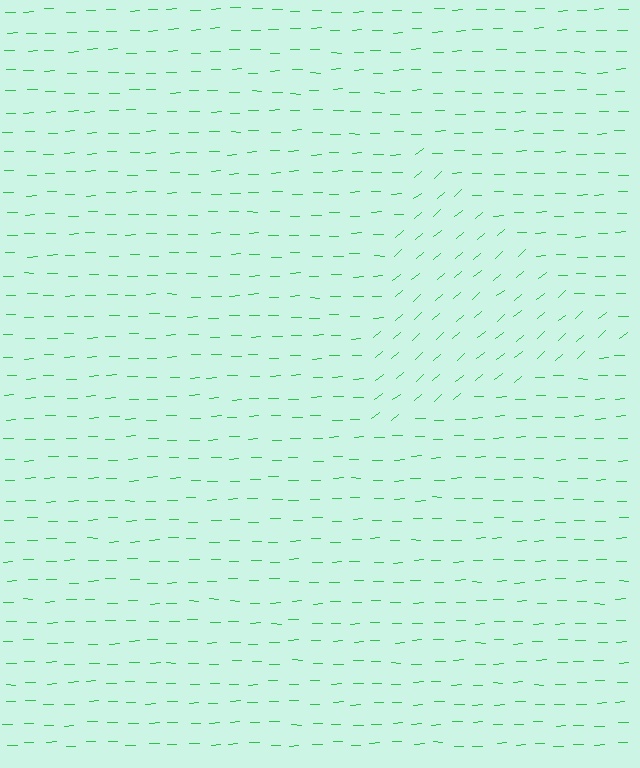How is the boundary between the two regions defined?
The boundary is defined purely by a change in line orientation (approximately 39 degrees difference). All lines are the same color and thickness.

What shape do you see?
I see a triangle.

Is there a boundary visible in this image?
Yes, there is a texture boundary formed by a change in line orientation.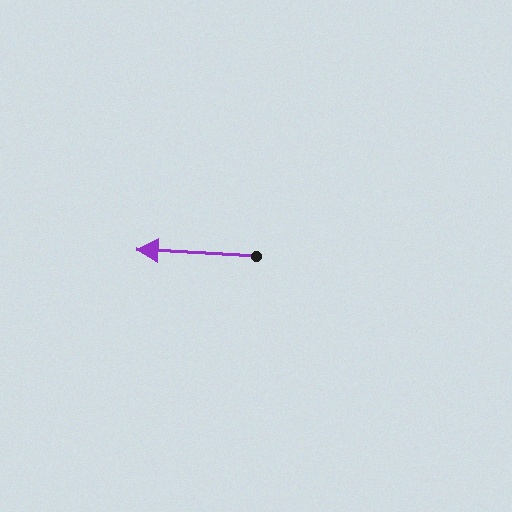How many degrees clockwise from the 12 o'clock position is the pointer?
Approximately 273 degrees.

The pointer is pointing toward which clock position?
Roughly 9 o'clock.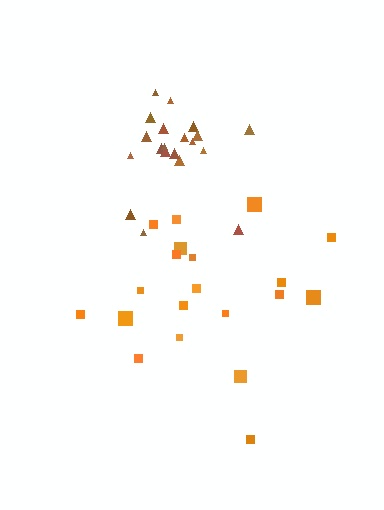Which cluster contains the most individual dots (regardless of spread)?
Orange (20).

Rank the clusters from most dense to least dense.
brown, orange.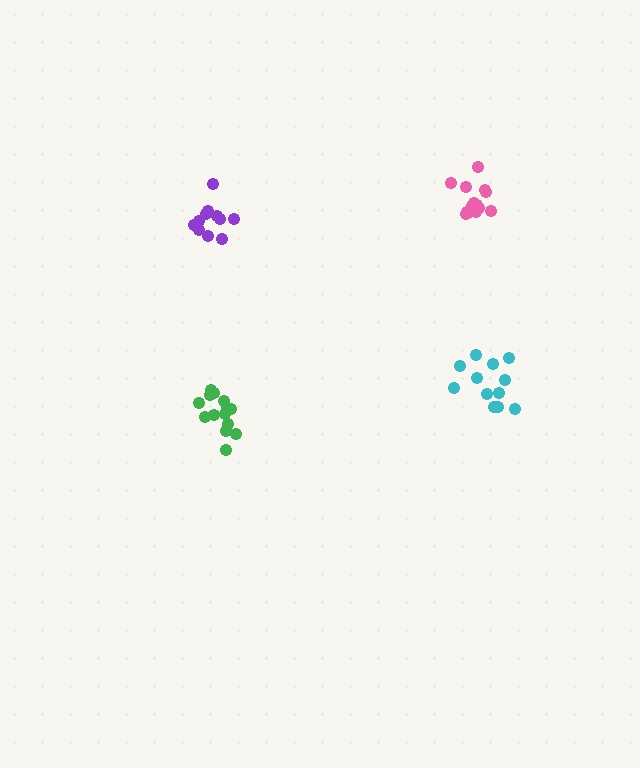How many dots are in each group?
Group 1: 13 dots, Group 2: 14 dots, Group 3: 11 dots, Group 4: 14 dots (52 total).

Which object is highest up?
The pink cluster is topmost.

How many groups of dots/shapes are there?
There are 4 groups.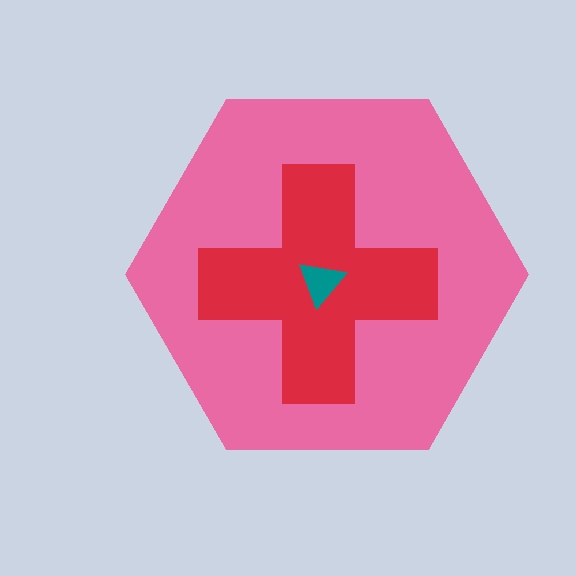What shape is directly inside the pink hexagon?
The red cross.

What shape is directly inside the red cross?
The teal triangle.